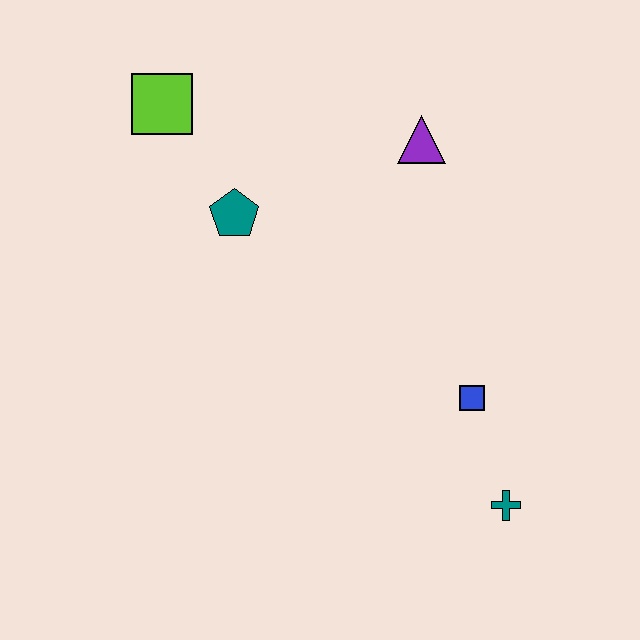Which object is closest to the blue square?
The teal cross is closest to the blue square.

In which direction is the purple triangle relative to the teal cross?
The purple triangle is above the teal cross.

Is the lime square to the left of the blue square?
Yes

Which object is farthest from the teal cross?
The lime square is farthest from the teal cross.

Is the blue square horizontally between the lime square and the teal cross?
Yes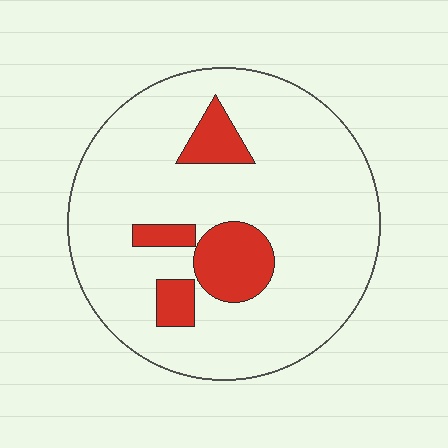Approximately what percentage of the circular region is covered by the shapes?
Approximately 15%.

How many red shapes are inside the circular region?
4.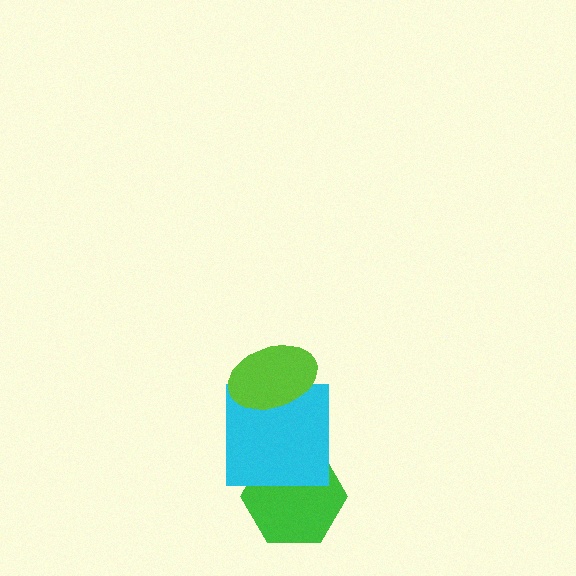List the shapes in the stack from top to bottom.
From top to bottom: the lime ellipse, the cyan square, the green hexagon.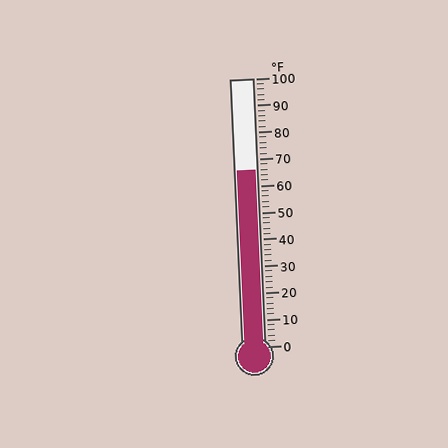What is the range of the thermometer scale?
The thermometer scale ranges from 0°F to 100°F.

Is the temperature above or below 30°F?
The temperature is above 30°F.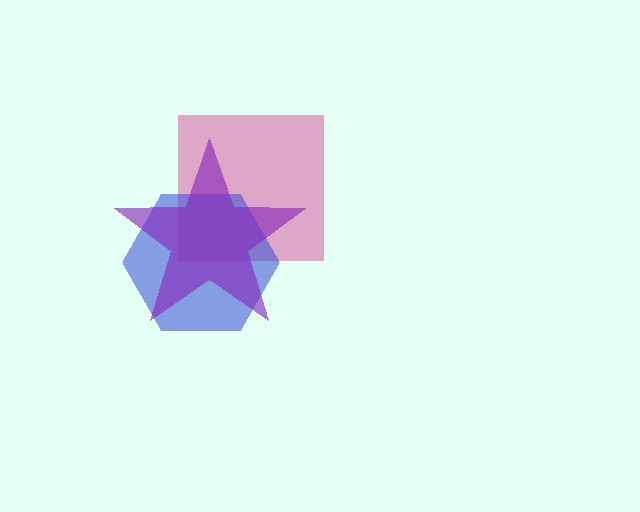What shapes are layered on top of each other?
The layered shapes are: a pink square, a blue hexagon, a purple star.